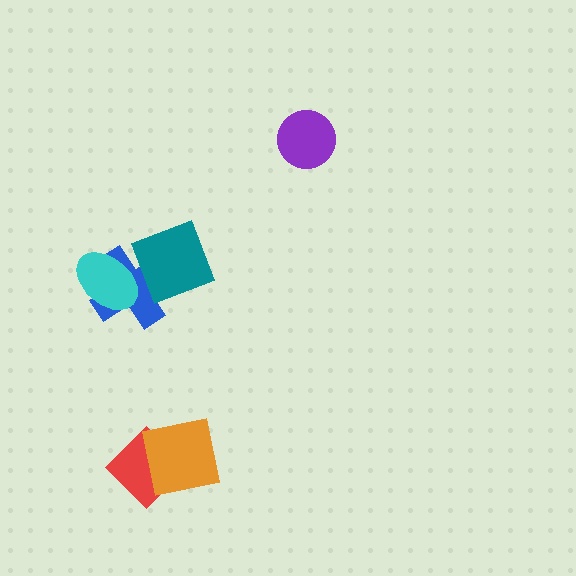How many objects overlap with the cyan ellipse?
2 objects overlap with the cyan ellipse.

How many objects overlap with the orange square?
1 object overlaps with the orange square.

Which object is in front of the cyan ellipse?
The teal diamond is in front of the cyan ellipse.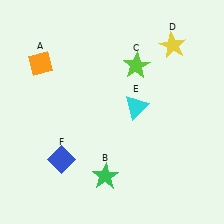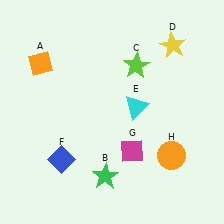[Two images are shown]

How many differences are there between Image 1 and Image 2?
There are 2 differences between the two images.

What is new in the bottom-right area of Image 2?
A magenta diamond (G) was added in the bottom-right area of Image 2.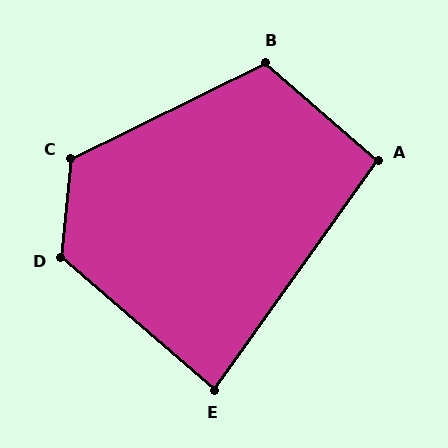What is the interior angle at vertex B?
Approximately 113 degrees (obtuse).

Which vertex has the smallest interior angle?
E, at approximately 85 degrees.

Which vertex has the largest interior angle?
D, at approximately 125 degrees.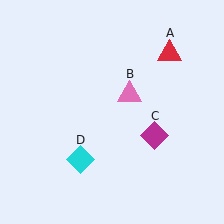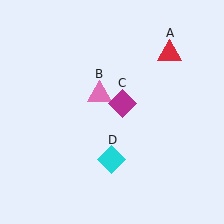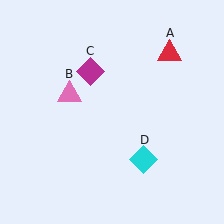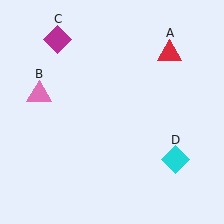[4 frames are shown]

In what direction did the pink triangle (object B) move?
The pink triangle (object B) moved left.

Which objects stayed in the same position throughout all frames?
Red triangle (object A) remained stationary.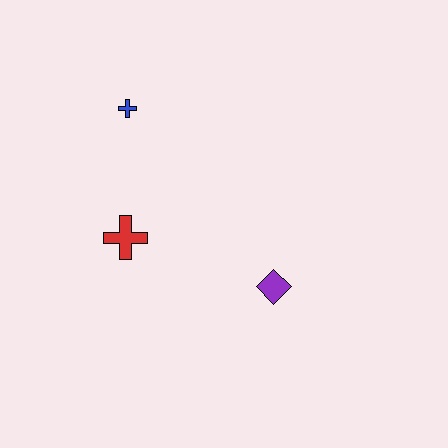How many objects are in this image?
There are 3 objects.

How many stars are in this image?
There are no stars.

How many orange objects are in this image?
There are no orange objects.